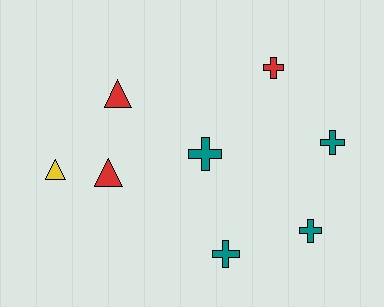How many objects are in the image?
There are 8 objects.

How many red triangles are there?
There are 2 red triangles.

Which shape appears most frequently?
Cross, with 5 objects.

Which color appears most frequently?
Teal, with 4 objects.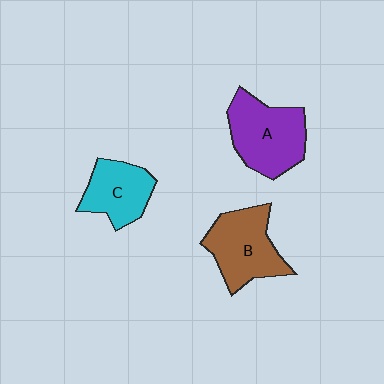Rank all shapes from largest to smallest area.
From largest to smallest: A (purple), B (brown), C (cyan).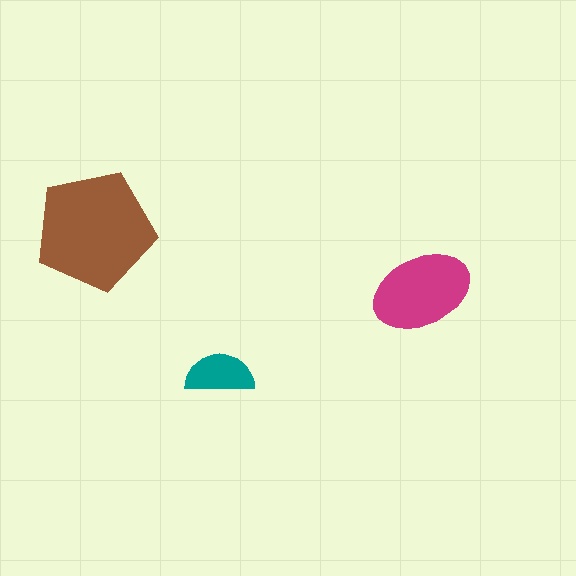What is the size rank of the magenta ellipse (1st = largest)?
2nd.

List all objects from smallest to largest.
The teal semicircle, the magenta ellipse, the brown pentagon.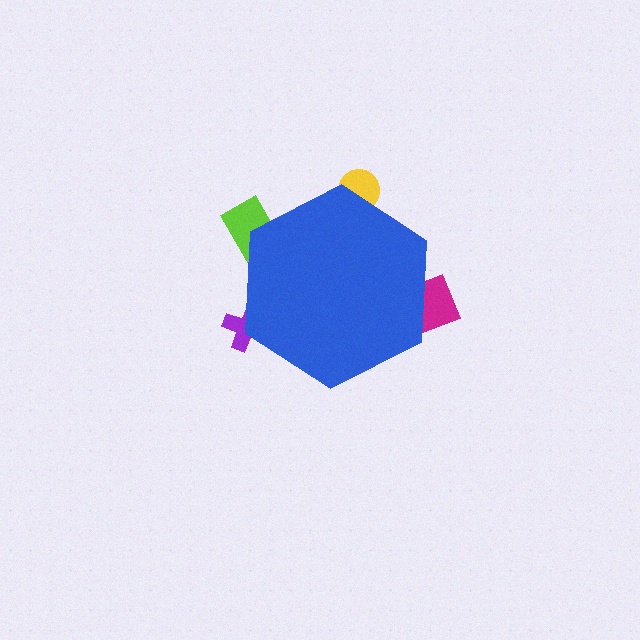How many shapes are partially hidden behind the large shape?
4 shapes are partially hidden.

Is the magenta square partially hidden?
Yes, the magenta square is partially hidden behind the blue hexagon.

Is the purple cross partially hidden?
Yes, the purple cross is partially hidden behind the blue hexagon.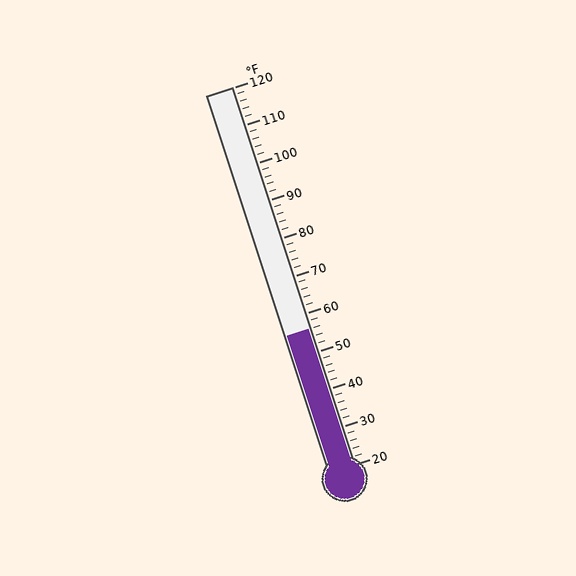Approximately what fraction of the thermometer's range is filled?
The thermometer is filled to approximately 35% of its range.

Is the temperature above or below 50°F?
The temperature is above 50°F.